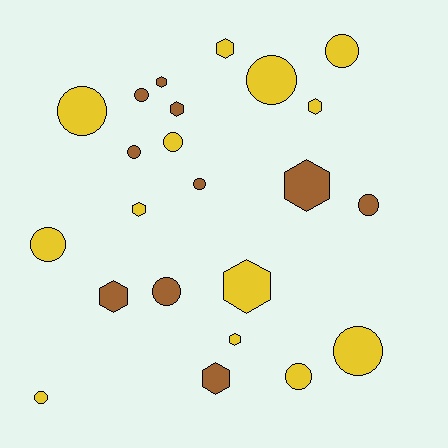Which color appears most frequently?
Yellow, with 13 objects.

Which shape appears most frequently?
Circle, with 13 objects.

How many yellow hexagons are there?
There are 5 yellow hexagons.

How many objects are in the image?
There are 23 objects.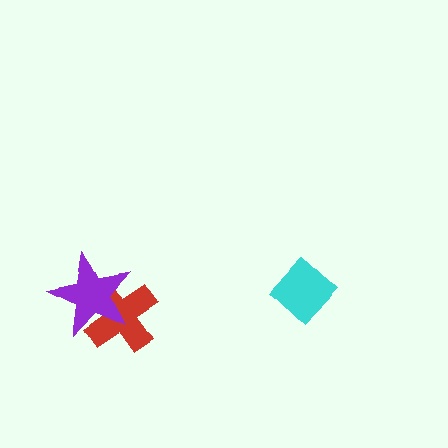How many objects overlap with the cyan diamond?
0 objects overlap with the cyan diamond.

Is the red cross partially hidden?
Yes, it is partially covered by another shape.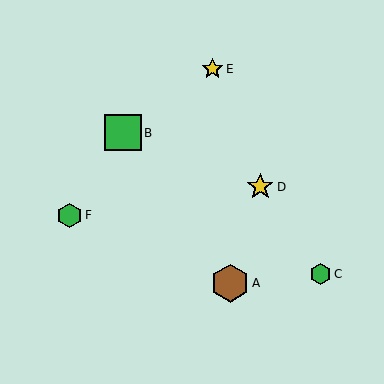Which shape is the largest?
The brown hexagon (labeled A) is the largest.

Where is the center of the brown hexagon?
The center of the brown hexagon is at (230, 283).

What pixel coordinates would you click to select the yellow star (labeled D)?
Click at (260, 187) to select the yellow star D.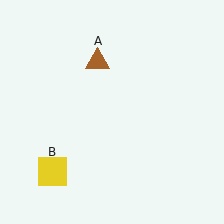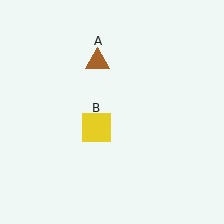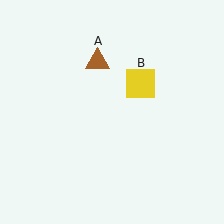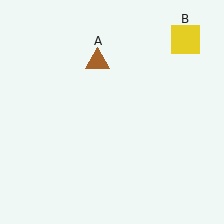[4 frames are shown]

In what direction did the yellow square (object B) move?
The yellow square (object B) moved up and to the right.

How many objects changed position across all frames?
1 object changed position: yellow square (object B).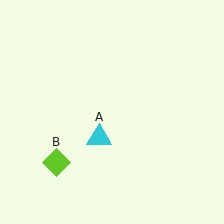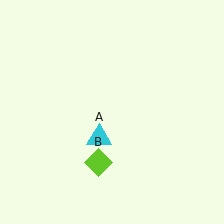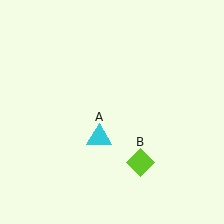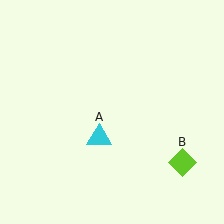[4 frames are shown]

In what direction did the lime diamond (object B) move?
The lime diamond (object B) moved right.